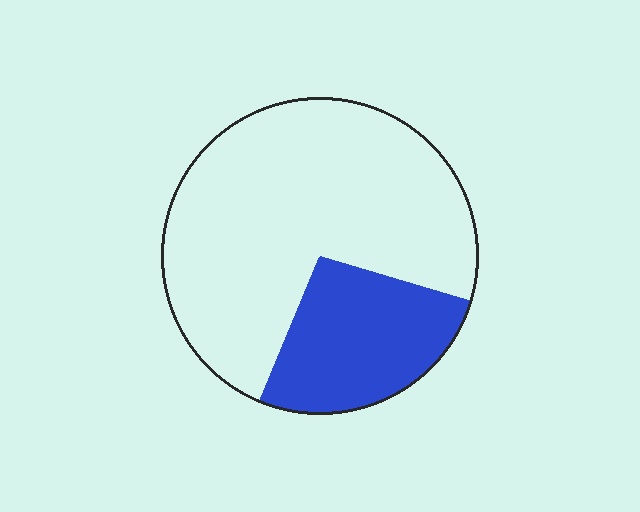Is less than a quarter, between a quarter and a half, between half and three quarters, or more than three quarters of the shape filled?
Between a quarter and a half.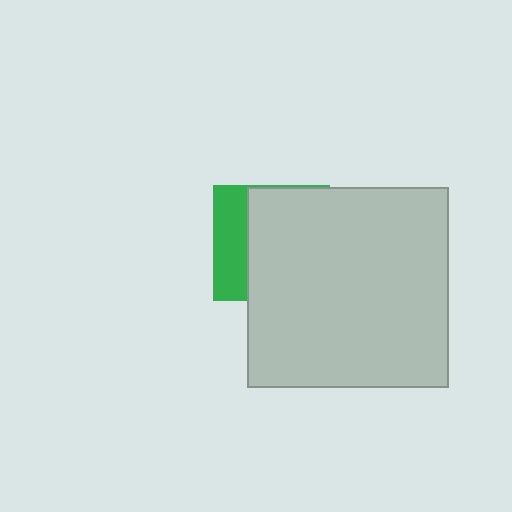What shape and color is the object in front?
The object in front is a light gray square.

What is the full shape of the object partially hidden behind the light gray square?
The partially hidden object is a green square.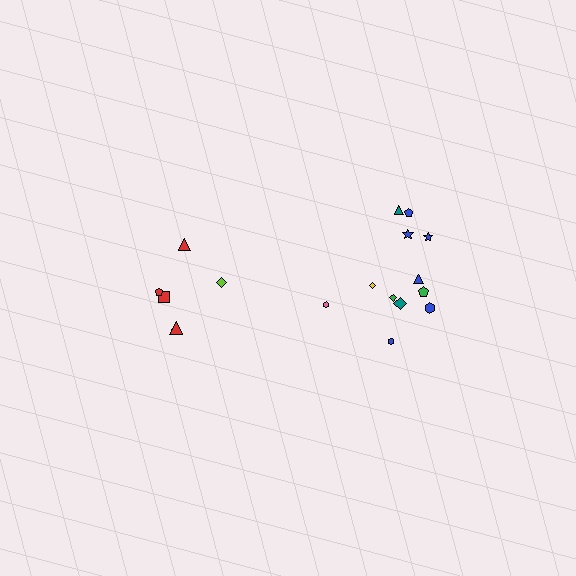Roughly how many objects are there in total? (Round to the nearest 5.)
Roughly 20 objects in total.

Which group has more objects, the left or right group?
The right group.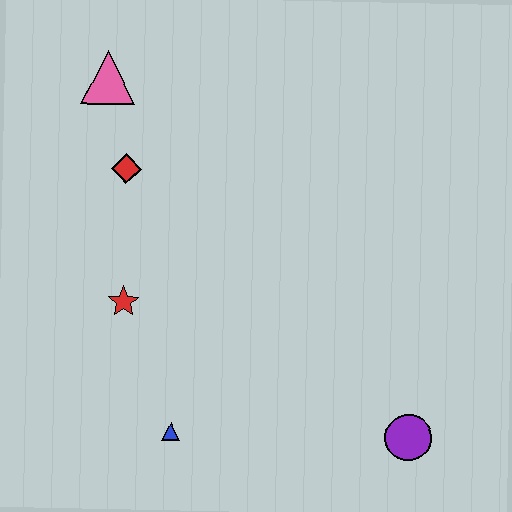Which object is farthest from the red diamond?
The purple circle is farthest from the red diamond.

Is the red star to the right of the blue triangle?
No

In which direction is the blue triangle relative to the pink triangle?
The blue triangle is below the pink triangle.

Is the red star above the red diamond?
No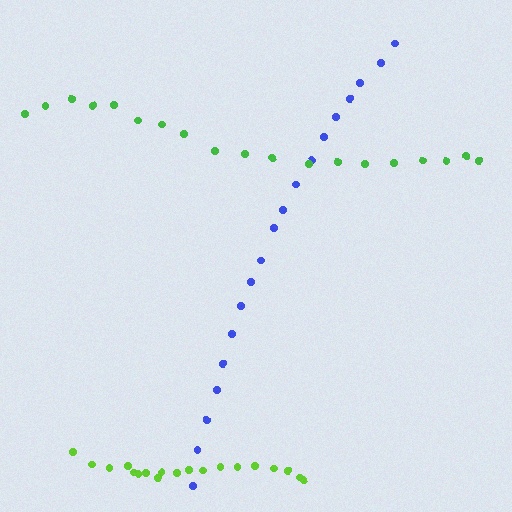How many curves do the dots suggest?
There are 3 distinct paths.